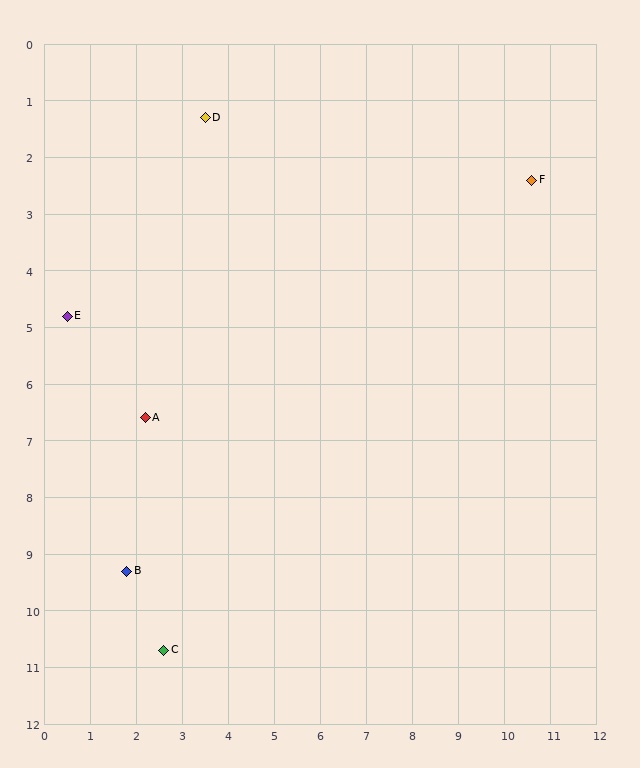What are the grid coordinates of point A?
Point A is at approximately (2.2, 6.6).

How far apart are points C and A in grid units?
Points C and A are about 4.1 grid units apart.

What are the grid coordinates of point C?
Point C is at approximately (2.6, 10.7).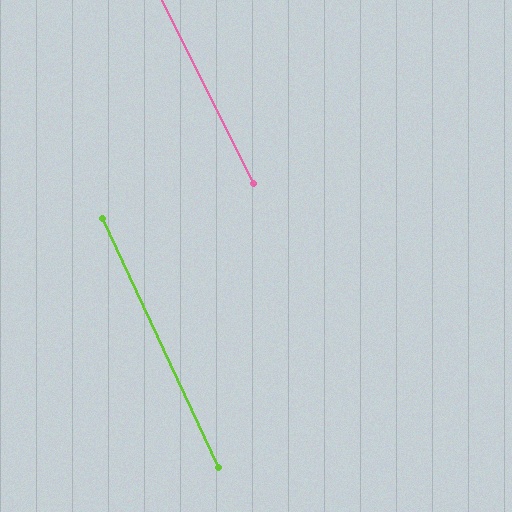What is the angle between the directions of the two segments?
Approximately 1 degree.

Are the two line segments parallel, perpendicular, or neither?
Parallel — their directions differ by only 1.5°.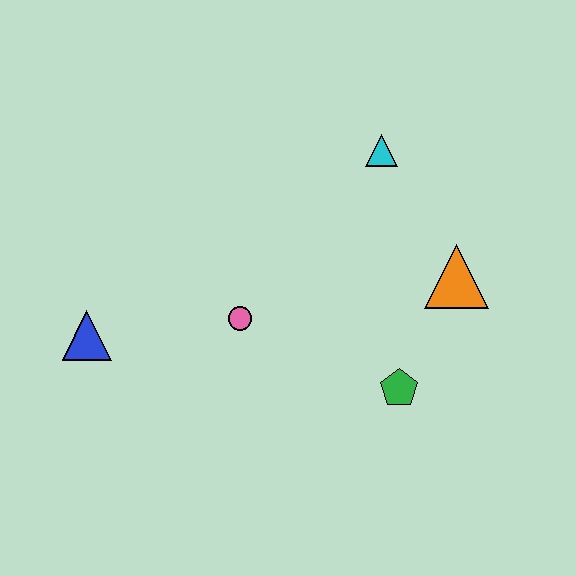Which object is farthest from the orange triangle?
The blue triangle is farthest from the orange triangle.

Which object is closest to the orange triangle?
The green pentagon is closest to the orange triangle.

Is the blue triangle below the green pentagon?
No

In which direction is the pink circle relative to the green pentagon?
The pink circle is to the left of the green pentagon.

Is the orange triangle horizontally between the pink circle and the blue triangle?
No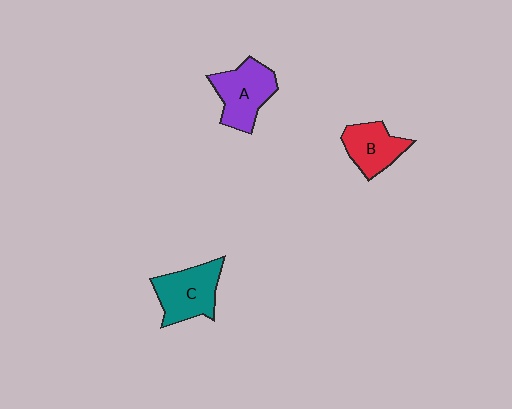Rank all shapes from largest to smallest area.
From largest to smallest: A (purple), C (teal), B (red).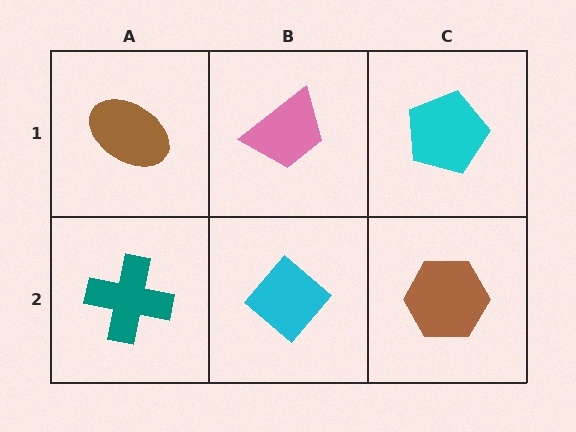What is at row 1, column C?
A cyan pentagon.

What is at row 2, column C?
A brown hexagon.